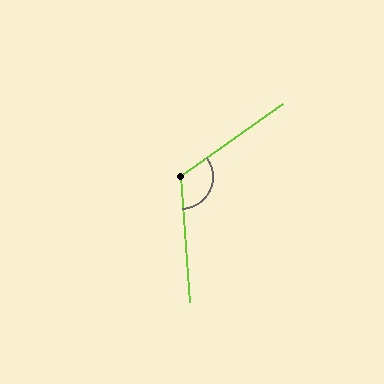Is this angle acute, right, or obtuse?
It is obtuse.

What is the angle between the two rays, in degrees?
Approximately 121 degrees.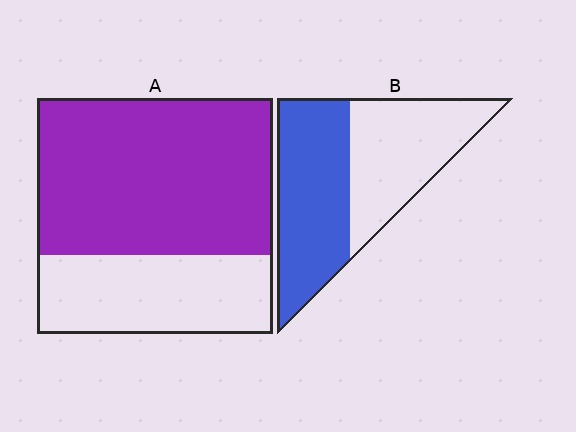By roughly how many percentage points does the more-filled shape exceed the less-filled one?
By roughly 15 percentage points (A over B).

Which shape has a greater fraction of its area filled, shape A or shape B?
Shape A.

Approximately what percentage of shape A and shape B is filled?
A is approximately 65% and B is approximately 50%.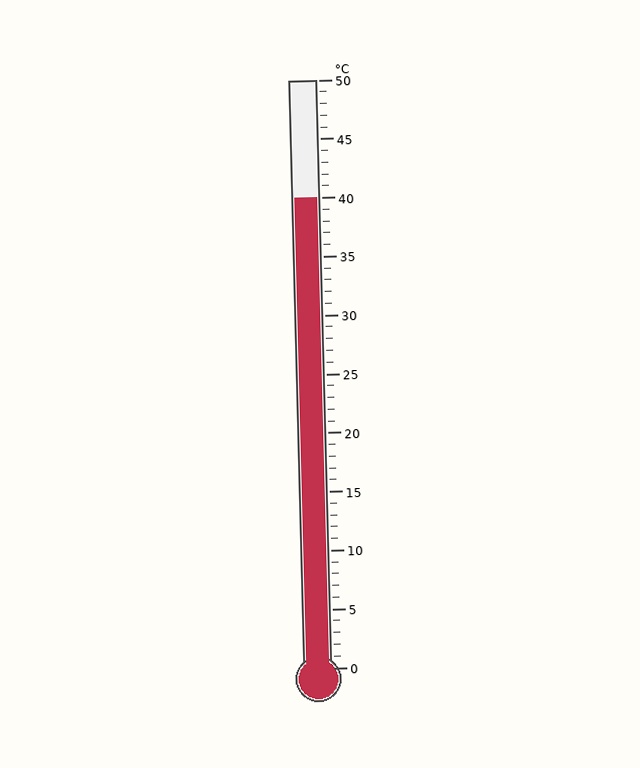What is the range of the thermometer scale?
The thermometer scale ranges from 0°C to 50°C.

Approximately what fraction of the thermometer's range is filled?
The thermometer is filled to approximately 80% of its range.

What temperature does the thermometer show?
The thermometer shows approximately 40°C.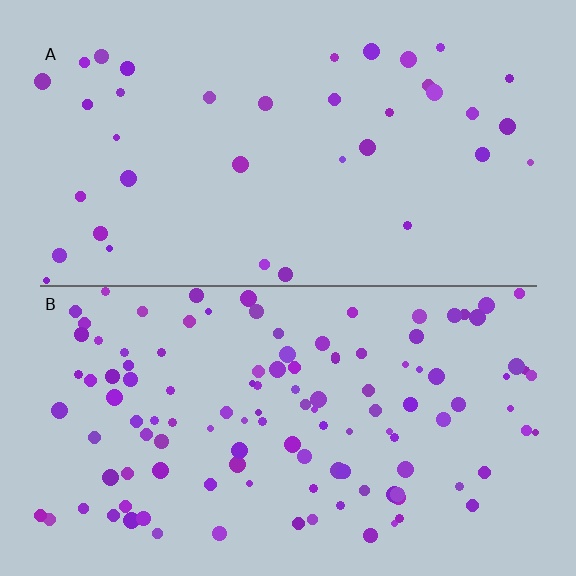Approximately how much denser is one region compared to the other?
Approximately 3.1× — region B over region A.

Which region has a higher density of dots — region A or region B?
B (the bottom).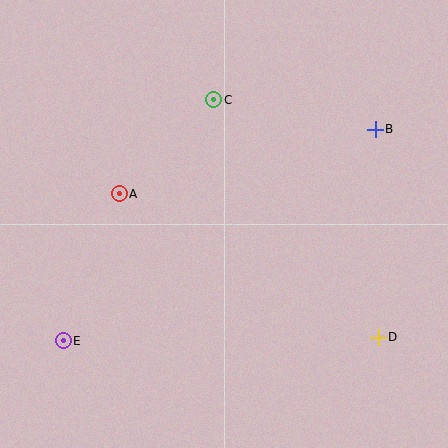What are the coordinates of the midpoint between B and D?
The midpoint between B and D is at (377, 233).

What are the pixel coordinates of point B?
Point B is at (375, 129).